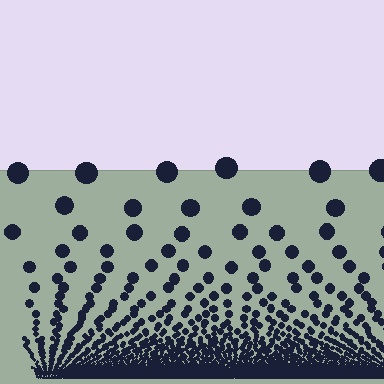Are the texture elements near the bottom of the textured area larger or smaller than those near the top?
Smaller. The gradient is inverted — elements near the bottom are smaller and denser.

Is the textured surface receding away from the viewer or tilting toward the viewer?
The surface appears to tilt toward the viewer. Texture elements get larger and sparser toward the top.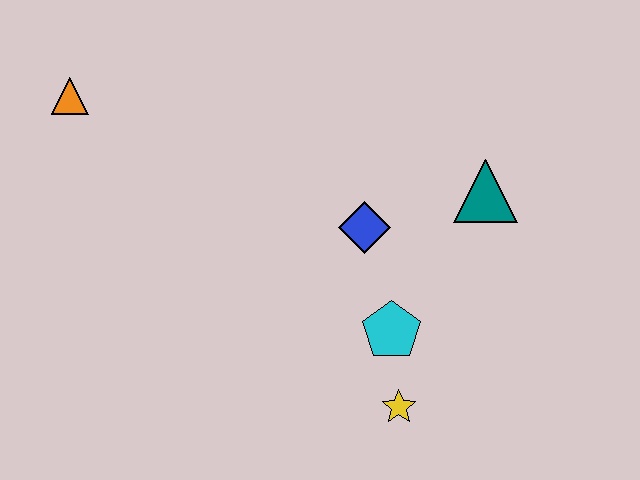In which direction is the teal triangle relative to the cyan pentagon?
The teal triangle is above the cyan pentagon.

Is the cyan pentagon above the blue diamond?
No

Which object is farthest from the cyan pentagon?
The orange triangle is farthest from the cyan pentagon.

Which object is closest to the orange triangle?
The blue diamond is closest to the orange triangle.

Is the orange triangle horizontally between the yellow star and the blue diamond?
No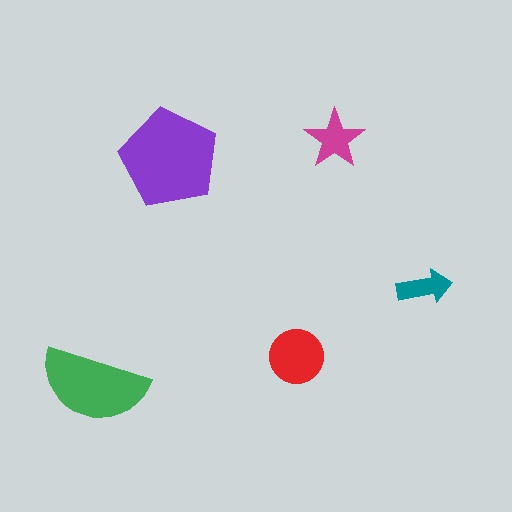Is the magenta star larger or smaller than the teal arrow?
Larger.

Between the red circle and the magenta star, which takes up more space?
The red circle.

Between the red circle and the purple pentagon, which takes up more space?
The purple pentagon.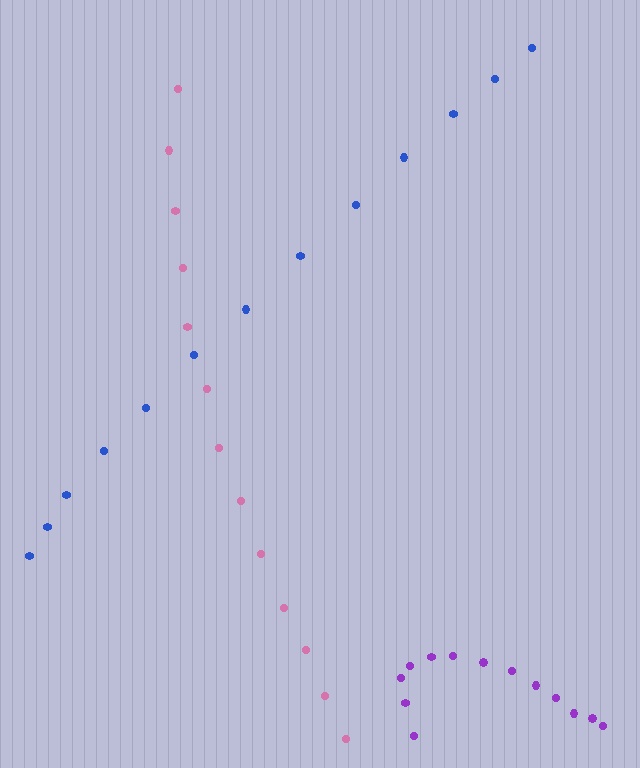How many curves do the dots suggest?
There are 3 distinct paths.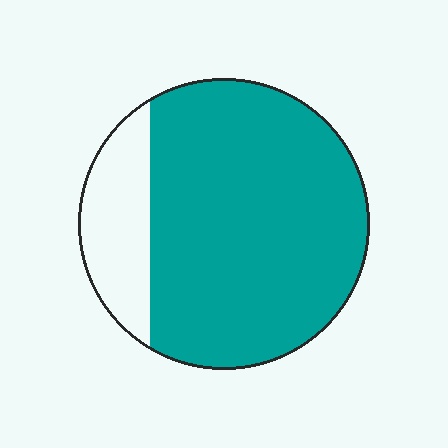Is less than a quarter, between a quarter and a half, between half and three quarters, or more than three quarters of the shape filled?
More than three quarters.